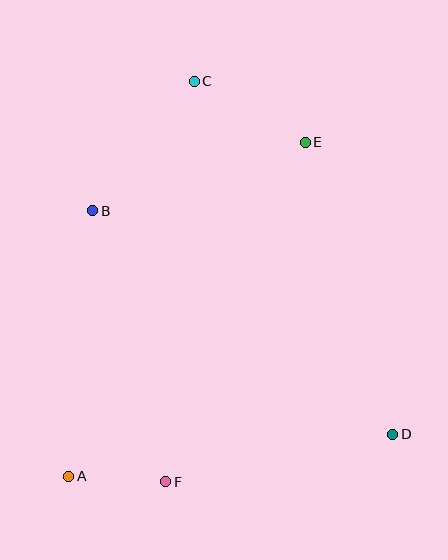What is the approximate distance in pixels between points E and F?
The distance between E and F is approximately 367 pixels.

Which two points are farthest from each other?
Points A and C are farthest from each other.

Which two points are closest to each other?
Points A and F are closest to each other.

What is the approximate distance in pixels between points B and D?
The distance between B and D is approximately 374 pixels.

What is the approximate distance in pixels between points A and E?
The distance between A and E is approximately 409 pixels.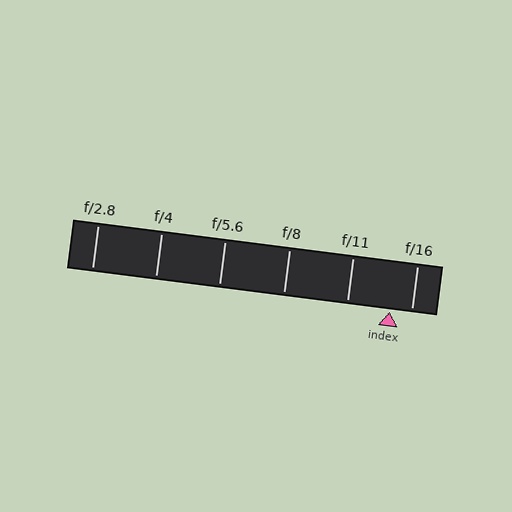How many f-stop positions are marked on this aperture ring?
There are 6 f-stop positions marked.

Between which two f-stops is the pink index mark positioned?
The index mark is between f/11 and f/16.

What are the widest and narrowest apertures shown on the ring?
The widest aperture shown is f/2.8 and the narrowest is f/16.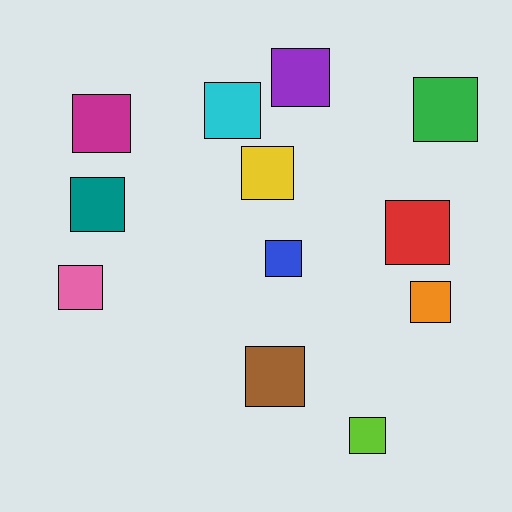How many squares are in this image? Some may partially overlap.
There are 12 squares.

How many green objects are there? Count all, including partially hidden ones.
There is 1 green object.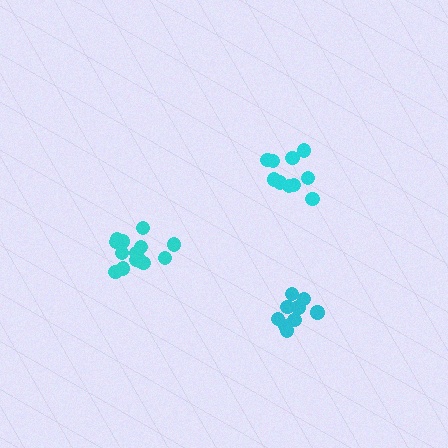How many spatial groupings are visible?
There are 3 spatial groupings.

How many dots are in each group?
Group 1: 14 dots, Group 2: 9 dots, Group 3: 10 dots (33 total).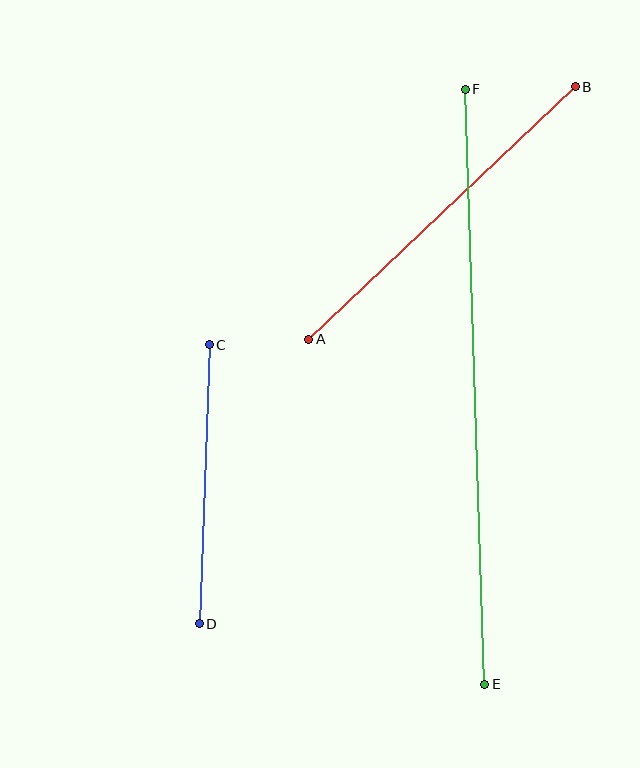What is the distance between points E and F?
The distance is approximately 595 pixels.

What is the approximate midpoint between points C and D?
The midpoint is at approximately (204, 484) pixels.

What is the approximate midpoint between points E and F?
The midpoint is at approximately (475, 387) pixels.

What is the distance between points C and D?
The distance is approximately 279 pixels.